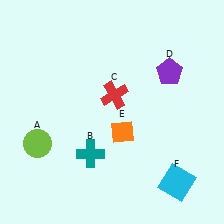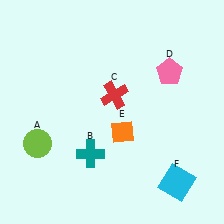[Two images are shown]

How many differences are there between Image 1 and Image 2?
There is 1 difference between the two images.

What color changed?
The pentagon (D) changed from purple in Image 1 to pink in Image 2.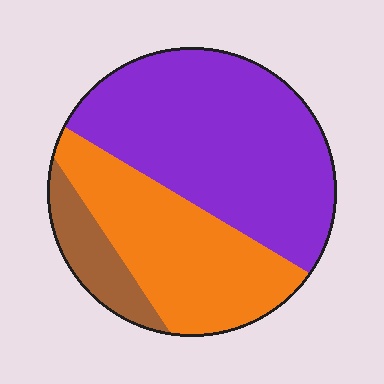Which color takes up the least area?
Brown, at roughly 10%.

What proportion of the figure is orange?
Orange takes up about one third (1/3) of the figure.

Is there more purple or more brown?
Purple.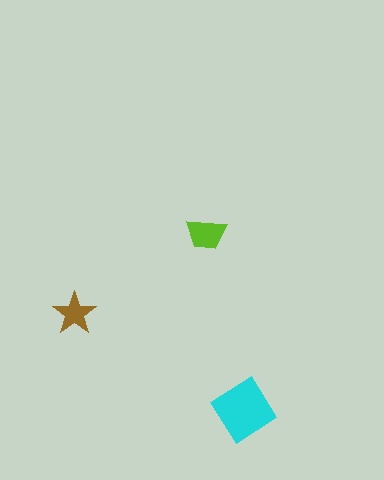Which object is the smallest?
The brown star.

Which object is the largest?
The cyan diamond.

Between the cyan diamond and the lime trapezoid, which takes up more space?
The cyan diamond.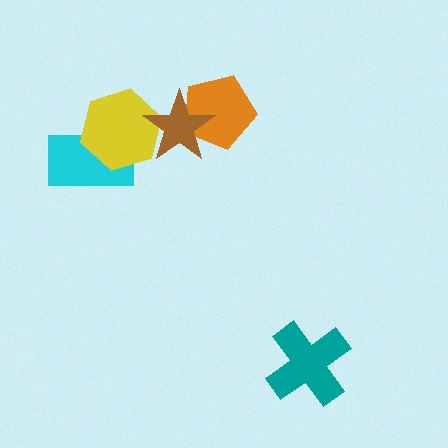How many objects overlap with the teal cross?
0 objects overlap with the teal cross.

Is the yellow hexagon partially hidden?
Yes, it is partially covered by another shape.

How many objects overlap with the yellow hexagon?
2 objects overlap with the yellow hexagon.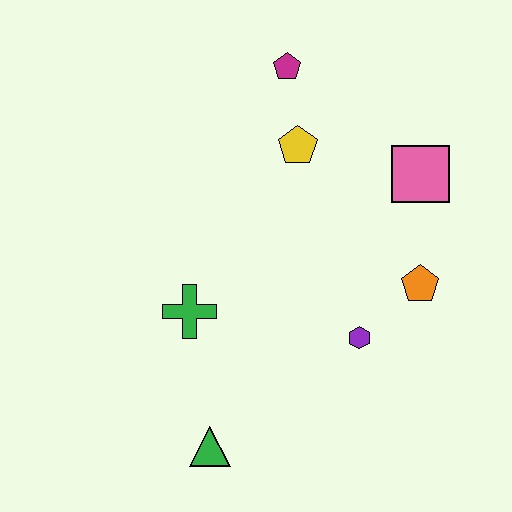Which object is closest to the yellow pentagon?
The magenta pentagon is closest to the yellow pentagon.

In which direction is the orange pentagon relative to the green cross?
The orange pentagon is to the right of the green cross.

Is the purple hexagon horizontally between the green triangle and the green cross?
No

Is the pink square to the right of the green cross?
Yes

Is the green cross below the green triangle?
No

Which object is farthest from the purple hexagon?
The magenta pentagon is farthest from the purple hexagon.